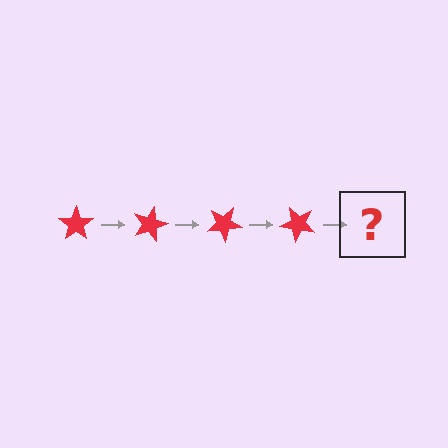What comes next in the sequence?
The next element should be a red star rotated 60 degrees.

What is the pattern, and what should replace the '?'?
The pattern is that the star rotates 15 degrees each step. The '?' should be a red star rotated 60 degrees.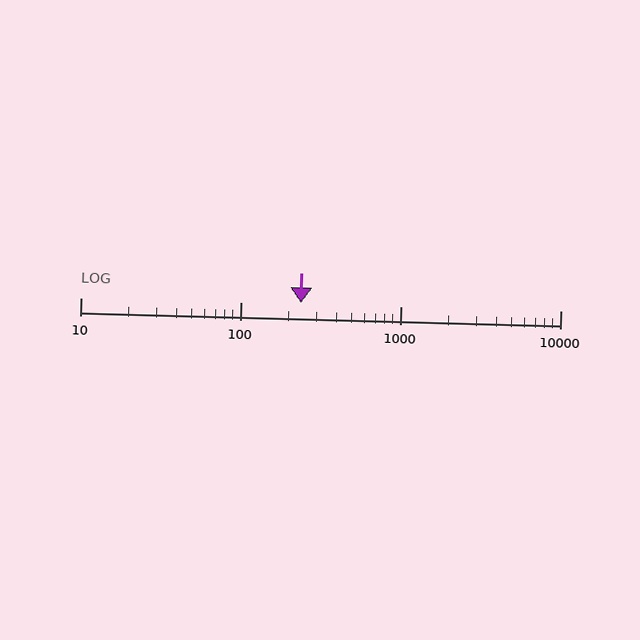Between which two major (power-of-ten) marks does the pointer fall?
The pointer is between 100 and 1000.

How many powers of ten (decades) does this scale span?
The scale spans 3 decades, from 10 to 10000.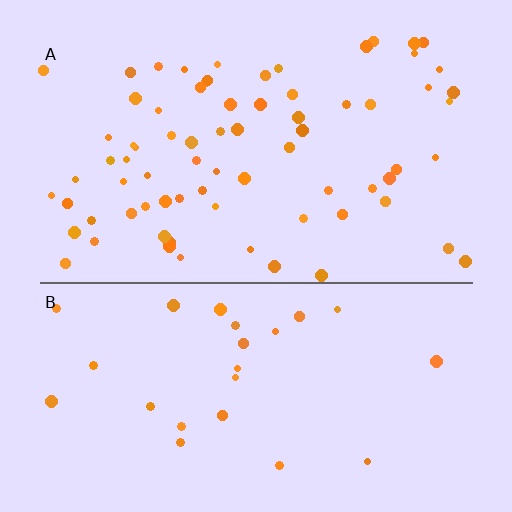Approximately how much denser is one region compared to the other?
Approximately 3.0× — region A over region B.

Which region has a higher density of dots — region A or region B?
A (the top).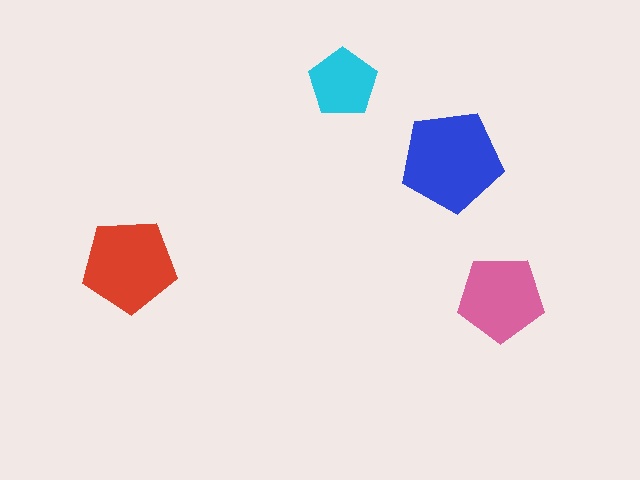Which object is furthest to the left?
The red pentagon is leftmost.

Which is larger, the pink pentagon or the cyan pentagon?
The pink one.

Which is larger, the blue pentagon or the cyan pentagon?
The blue one.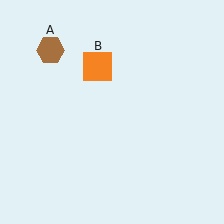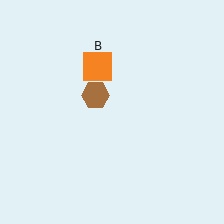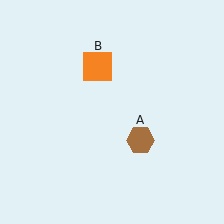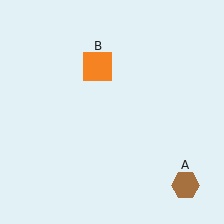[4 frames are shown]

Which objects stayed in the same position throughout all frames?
Orange square (object B) remained stationary.